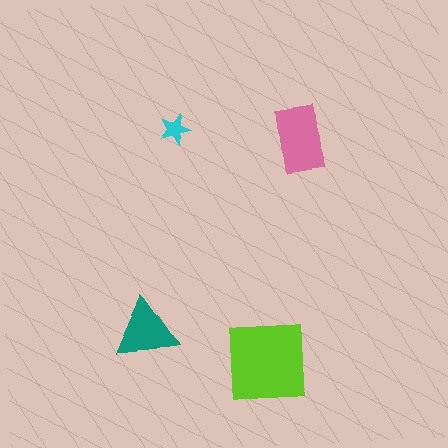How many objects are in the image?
There are 4 objects in the image.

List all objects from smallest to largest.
The cyan star, the teal triangle, the pink rectangle, the lime square.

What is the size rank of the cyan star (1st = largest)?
4th.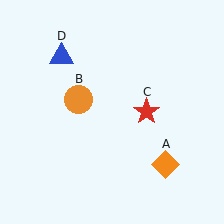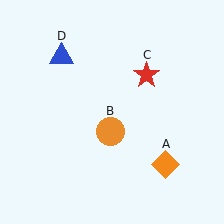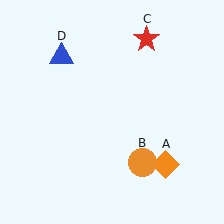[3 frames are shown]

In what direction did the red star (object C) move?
The red star (object C) moved up.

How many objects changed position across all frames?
2 objects changed position: orange circle (object B), red star (object C).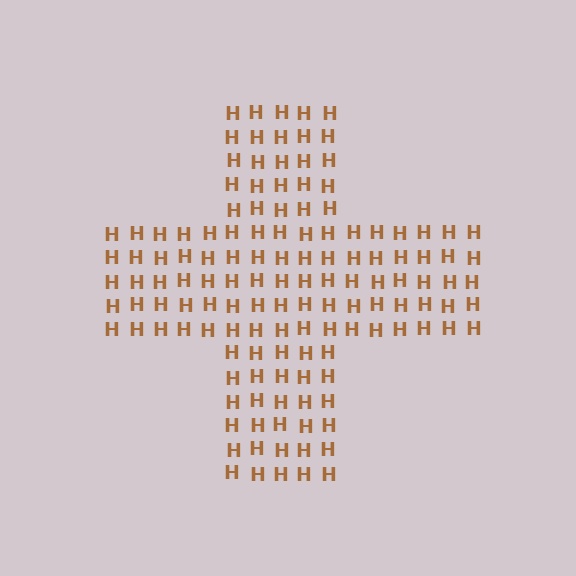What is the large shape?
The large shape is a cross.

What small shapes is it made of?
It is made of small letter H's.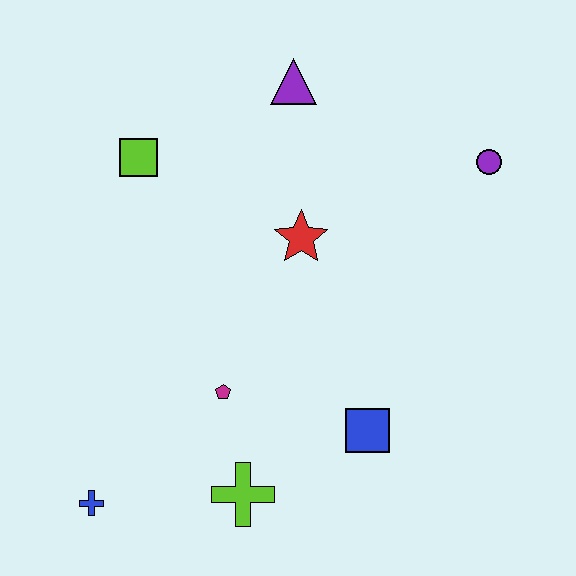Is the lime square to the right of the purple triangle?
No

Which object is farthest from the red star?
The blue cross is farthest from the red star.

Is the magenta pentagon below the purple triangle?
Yes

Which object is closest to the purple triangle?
The red star is closest to the purple triangle.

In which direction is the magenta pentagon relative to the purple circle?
The magenta pentagon is to the left of the purple circle.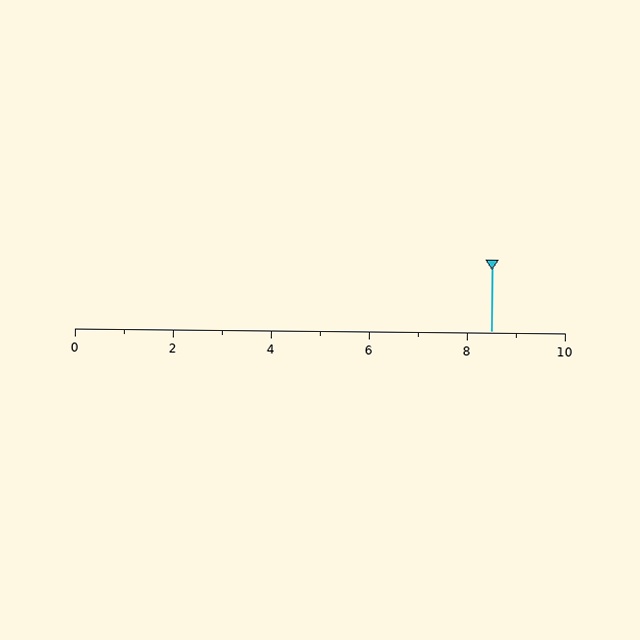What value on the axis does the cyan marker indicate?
The marker indicates approximately 8.5.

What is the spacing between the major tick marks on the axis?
The major ticks are spaced 2 apart.